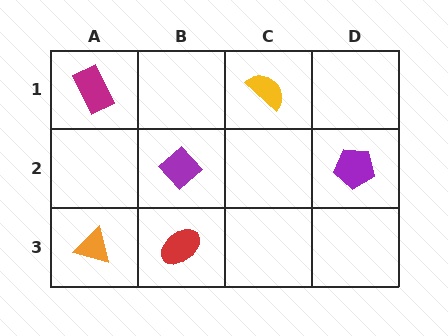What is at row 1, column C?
A yellow semicircle.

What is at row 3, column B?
A red ellipse.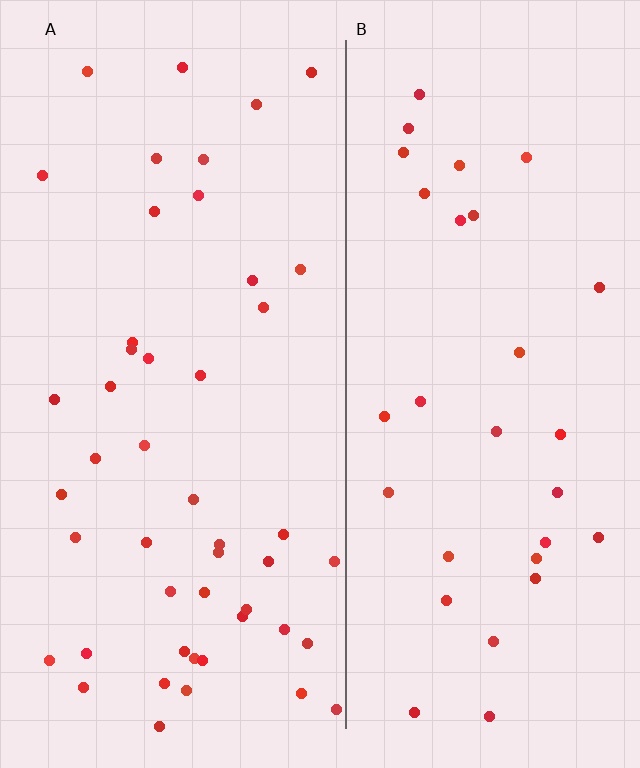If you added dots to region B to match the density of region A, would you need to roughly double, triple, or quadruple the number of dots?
Approximately double.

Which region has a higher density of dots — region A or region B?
A (the left).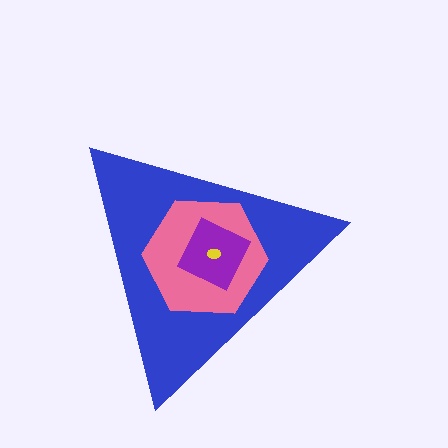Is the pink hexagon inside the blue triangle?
Yes.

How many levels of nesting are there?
4.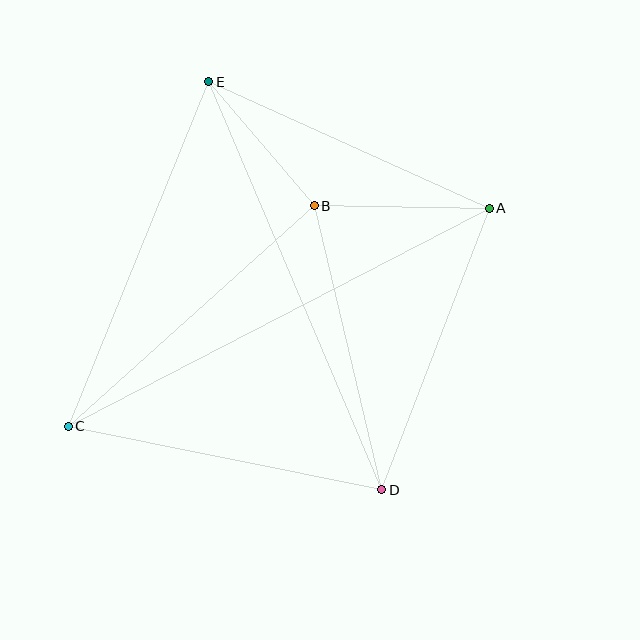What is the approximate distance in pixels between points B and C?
The distance between B and C is approximately 330 pixels.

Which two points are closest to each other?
Points B and E are closest to each other.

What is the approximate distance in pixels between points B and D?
The distance between B and D is approximately 292 pixels.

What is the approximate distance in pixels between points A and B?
The distance between A and B is approximately 175 pixels.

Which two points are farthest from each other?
Points A and C are farthest from each other.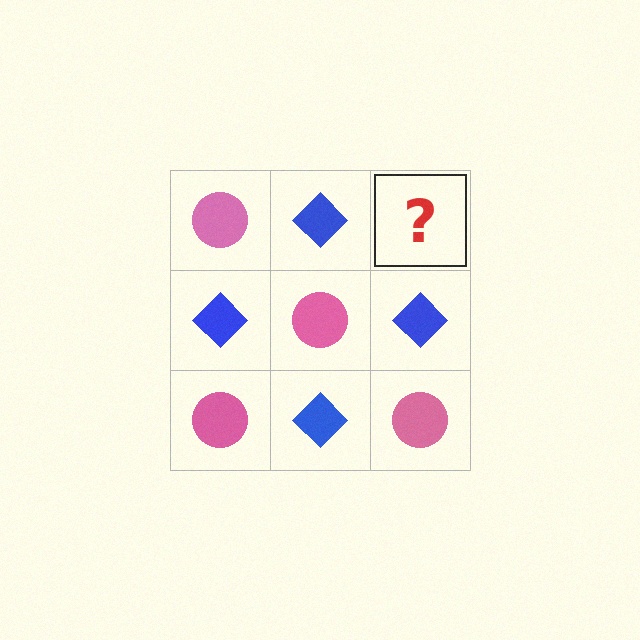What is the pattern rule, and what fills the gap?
The rule is that it alternates pink circle and blue diamond in a checkerboard pattern. The gap should be filled with a pink circle.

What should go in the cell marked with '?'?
The missing cell should contain a pink circle.